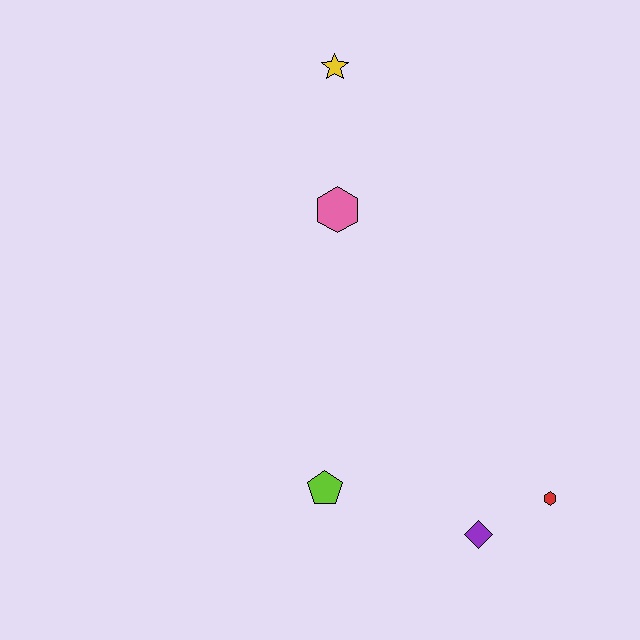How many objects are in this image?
There are 5 objects.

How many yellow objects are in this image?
There is 1 yellow object.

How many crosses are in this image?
There are no crosses.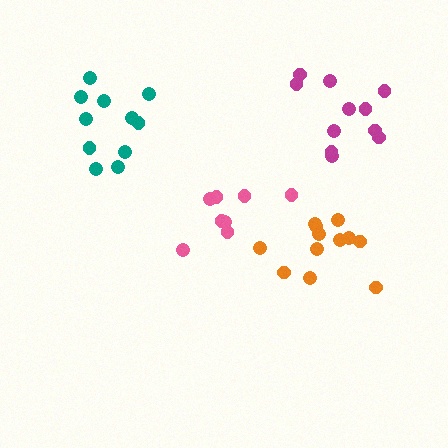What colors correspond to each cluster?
The clusters are colored: orange, pink, magenta, teal.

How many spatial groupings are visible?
There are 4 spatial groupings.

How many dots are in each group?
Group 1: 12 dots, Group 2: 8 dots, Group 3: 11 dots, Group 4: 11 dots (42 total).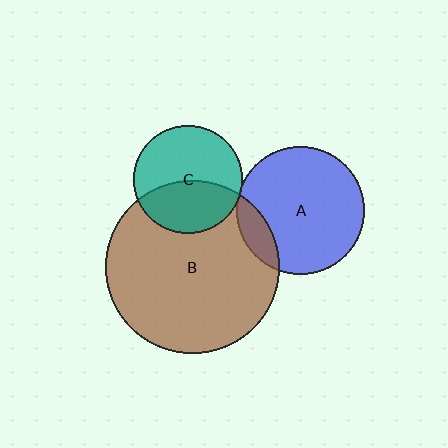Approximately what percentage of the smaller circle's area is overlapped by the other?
Approximately 40%.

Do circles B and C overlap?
Yes.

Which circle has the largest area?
Circle B (brown).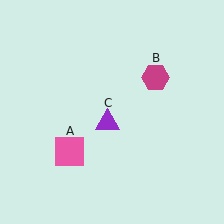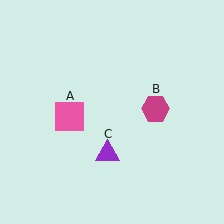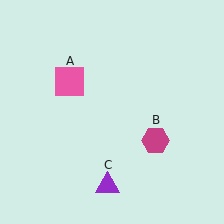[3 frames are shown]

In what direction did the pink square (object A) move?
The pink square (object A) moved up.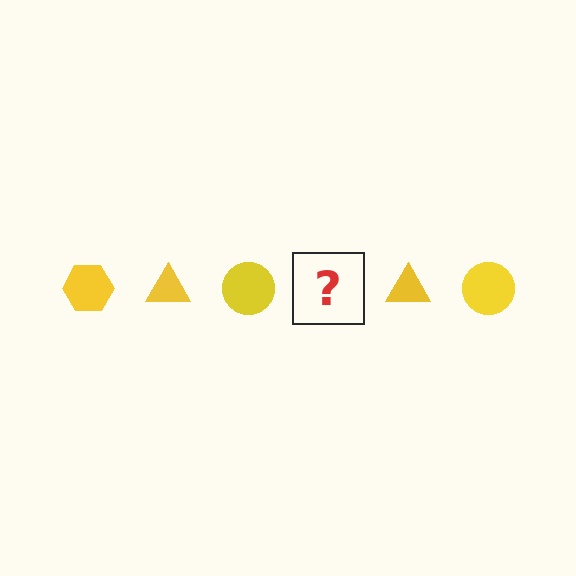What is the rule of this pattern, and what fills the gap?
The rule is that the pattern cycles through hexagon, triangle, circle shapes in yellow. The gap should be filled with a yellow hexagon.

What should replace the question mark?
The question mark should be replaced with a yellow hexagon.